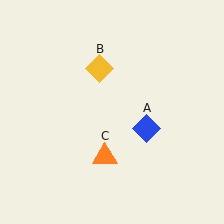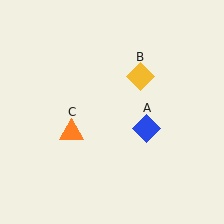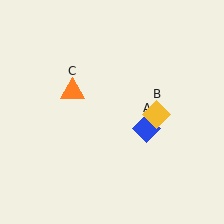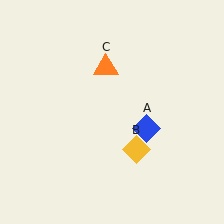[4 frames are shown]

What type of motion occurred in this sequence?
The yellow diamond (object B), orange triangle (object C) rotated clockwise around the center of the scene.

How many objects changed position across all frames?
2 objects changed position: yellow diamond (object B), orange triangle (object C).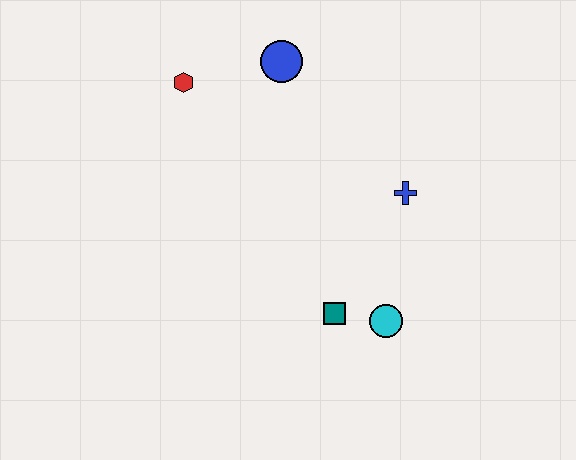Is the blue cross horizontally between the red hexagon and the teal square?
No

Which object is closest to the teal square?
The cyan circle is closest to the teal square.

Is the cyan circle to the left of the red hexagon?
No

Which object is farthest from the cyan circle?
The red hexagon is farthest from the cyan circle.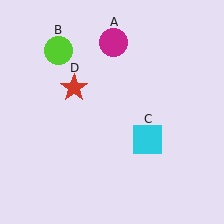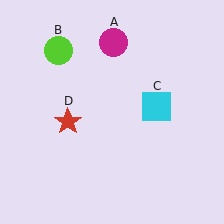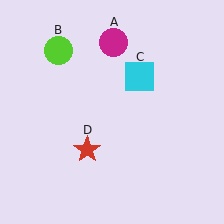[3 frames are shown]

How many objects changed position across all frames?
2 objects changed position: cyan square (object C), red star (object D).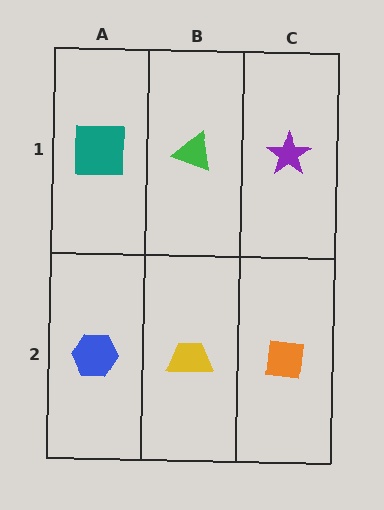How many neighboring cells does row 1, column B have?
3.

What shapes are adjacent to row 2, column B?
A green triangle (row 1, column B), a blue hexagon (row 2, column A), an orange square (row 2, column C).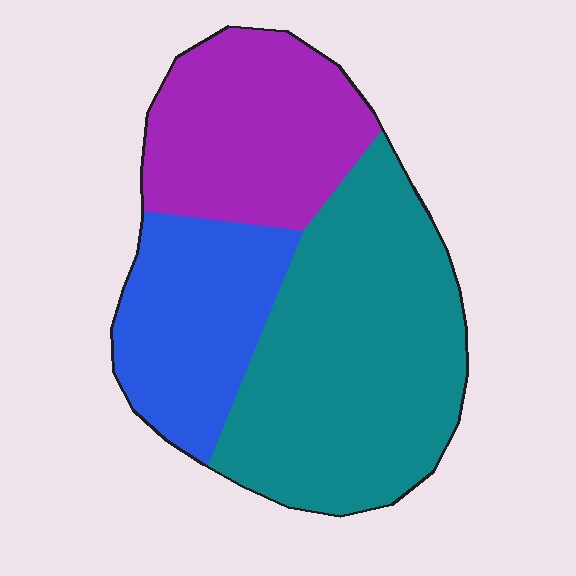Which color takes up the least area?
Blue, at roughly 25%.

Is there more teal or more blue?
Teal.